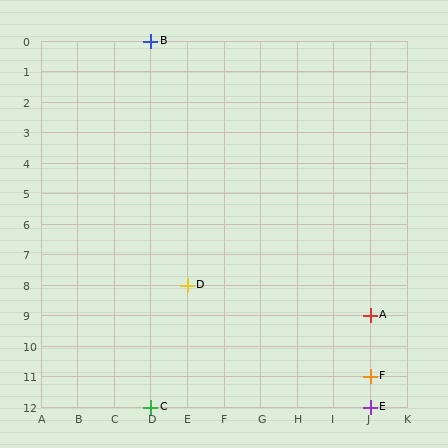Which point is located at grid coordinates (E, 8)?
Point D is at (E, 8).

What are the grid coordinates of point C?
Point C is at grid coordinates (D, 12).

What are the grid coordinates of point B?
Point B is at grid coordinates (D, 0).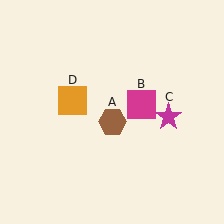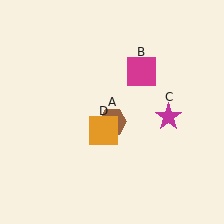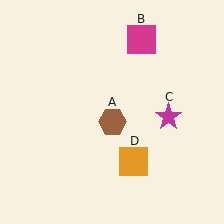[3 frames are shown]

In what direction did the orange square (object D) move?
The orange square (object D) moved down and to the right.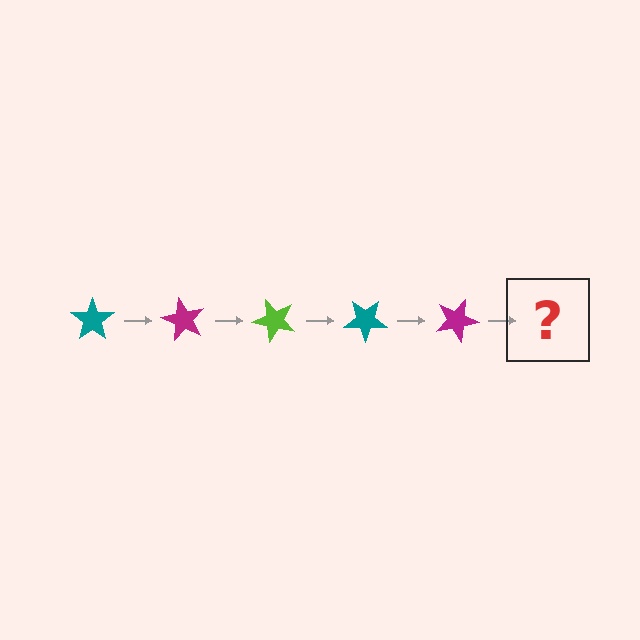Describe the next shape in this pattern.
It should be a lime star, rotated 300 degrees from the start.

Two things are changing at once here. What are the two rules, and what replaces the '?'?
The two rules are that it rotates 60 degrees each step and the color cycles through teal, magenta, and lime. The '?' should be a lime star, rotated 300 degrees from the start.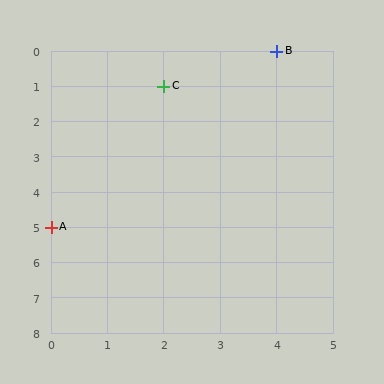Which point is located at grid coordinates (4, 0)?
Point B is at (4, 0).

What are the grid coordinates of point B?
Point B is at grid coordinates (4, 0).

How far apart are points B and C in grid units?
Points B and C are 2 columns and 1 row apart (about 2.2 grid units diagonally).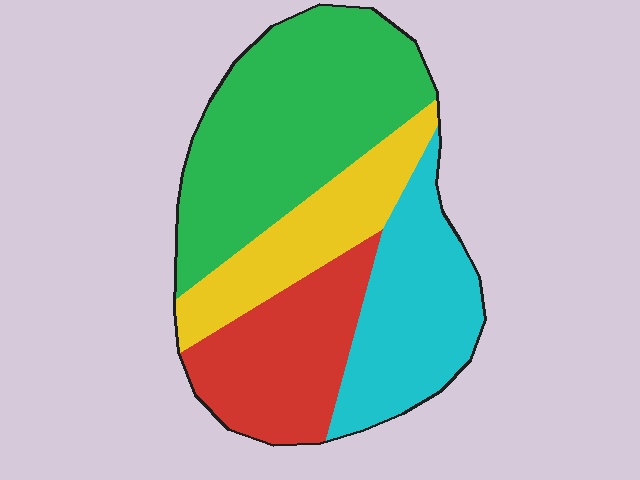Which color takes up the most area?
Green, at roughly 40%.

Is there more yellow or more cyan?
Cyan.